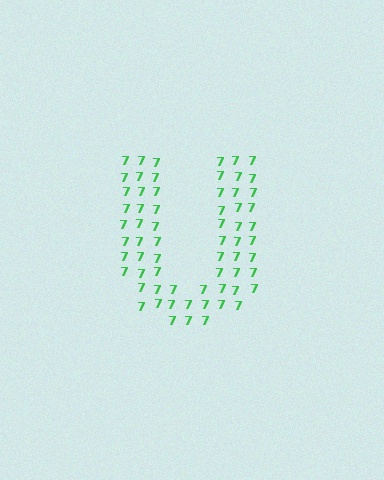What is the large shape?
The large shape is the letter U.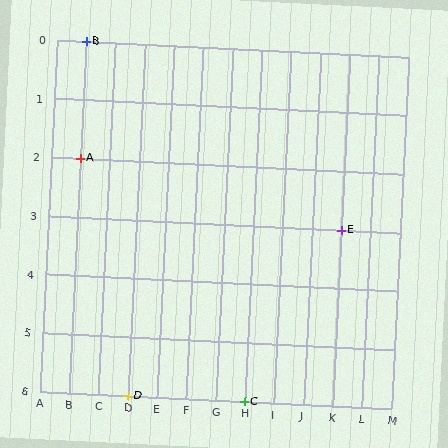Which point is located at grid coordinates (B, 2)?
Point A is at (B, 2).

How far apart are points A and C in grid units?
Points A and C are 6 columns and 4 rows apart (about 7.2 grid units diagonally).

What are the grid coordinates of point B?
Point B is at grid coordinates (B, 0).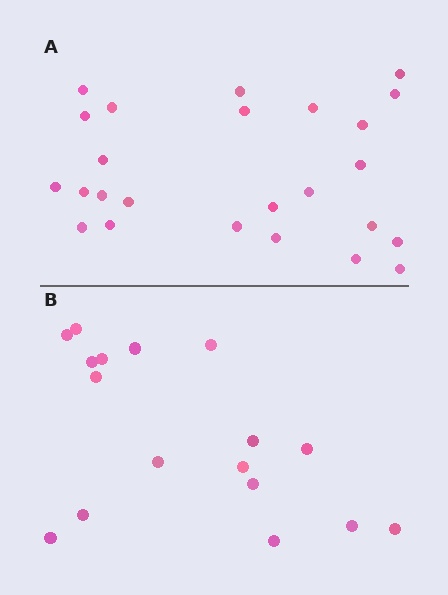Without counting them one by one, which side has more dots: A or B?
Region A (the top region) has more dots.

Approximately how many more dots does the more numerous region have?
Region A has roughly 8 or so more dots than region B.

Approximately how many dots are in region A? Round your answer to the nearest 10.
About 20 dots. (The exact count is 25, which rounds to 20.)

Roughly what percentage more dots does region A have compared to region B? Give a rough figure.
About 45% more.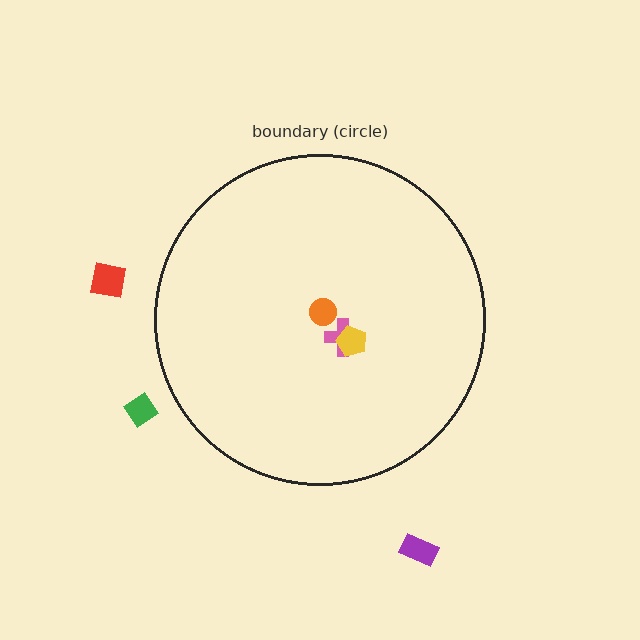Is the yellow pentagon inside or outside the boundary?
Inside.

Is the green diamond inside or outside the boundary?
Outside.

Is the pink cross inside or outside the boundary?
Inside.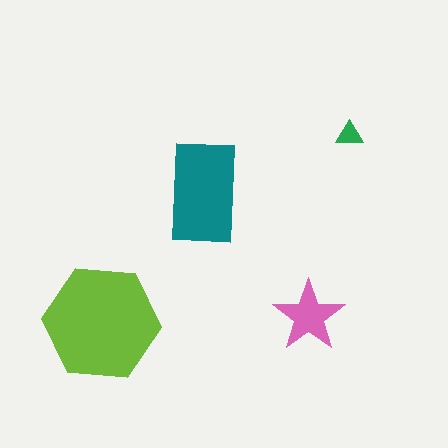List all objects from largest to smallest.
The lime hexagon, the teal rectangle, the pink star, the green triangle.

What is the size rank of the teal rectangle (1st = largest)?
2nd.